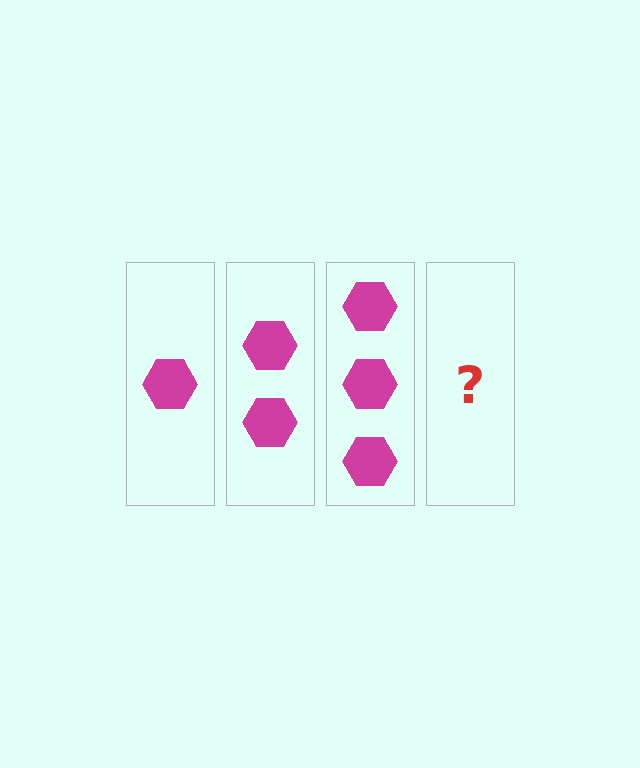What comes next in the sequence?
The next element should be 4 hexagons.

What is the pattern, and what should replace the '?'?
The pattern is that each step adds one more hexagon. The '?' should be 4 hexagons.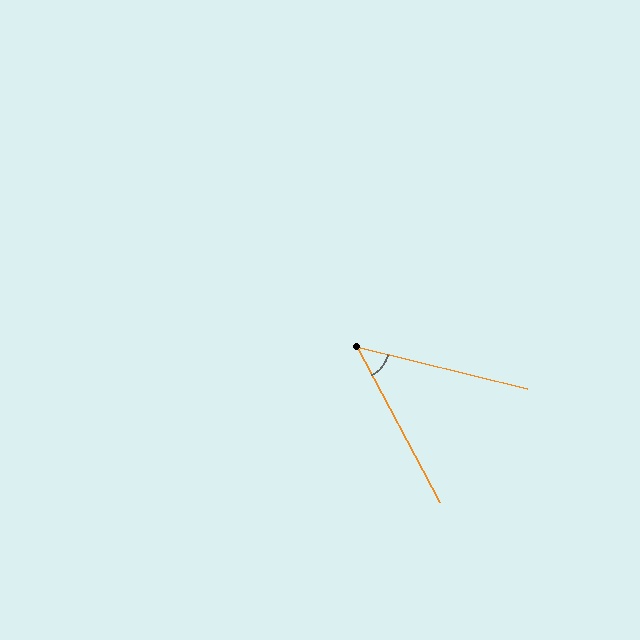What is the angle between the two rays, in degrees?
Approximately 48 degrees.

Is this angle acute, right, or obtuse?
It is acute.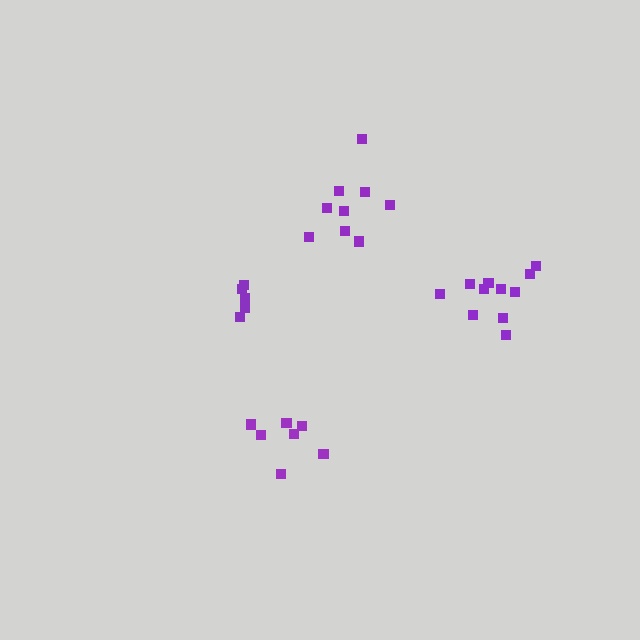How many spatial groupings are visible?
There are 4 spatial groupings.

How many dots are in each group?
Group 1: 5 dots, Group 2: 7 dots, Group 3: 9 dots, Group 4: 11 dots (32 total).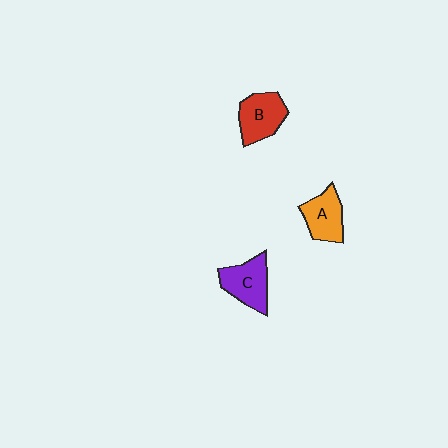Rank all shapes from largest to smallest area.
From largest to smallest: C (purple), B (red), A (orange).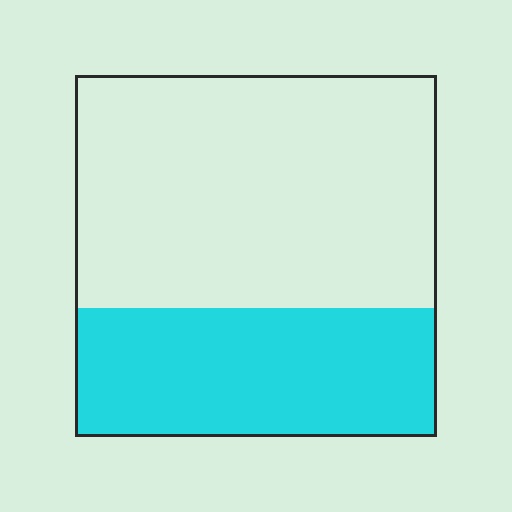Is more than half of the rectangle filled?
No.